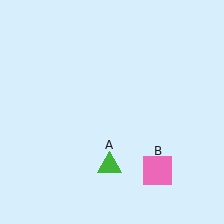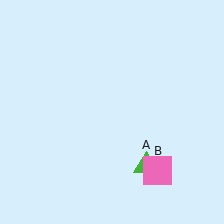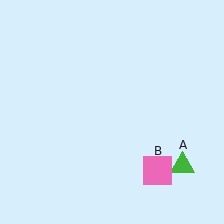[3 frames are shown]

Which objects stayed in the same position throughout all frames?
Pink square (object B) remained stationary.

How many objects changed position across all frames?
1 object changed position: green triangle (object A).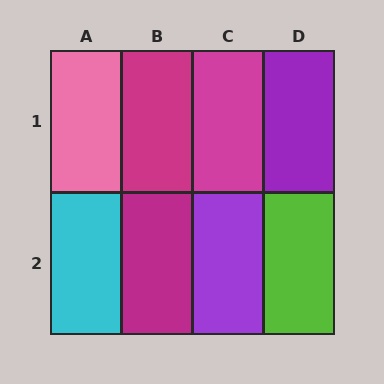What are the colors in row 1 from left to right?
Pink, magenta, magenta, purple.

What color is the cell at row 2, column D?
Lime.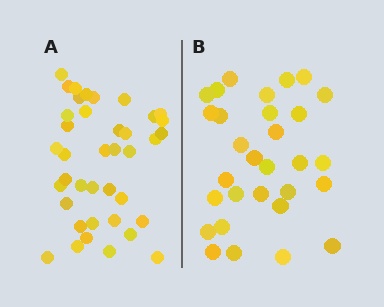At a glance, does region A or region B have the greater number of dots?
Region A (the left region) has more dots.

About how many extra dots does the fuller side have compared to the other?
Region A has roughly 8 or so more dots than region B.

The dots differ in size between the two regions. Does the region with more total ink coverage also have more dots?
No. Region B has more total ink coverage because its dots are larger, but region A actually contains more individual dots. Total area can be misleading — the number of items is what matters here.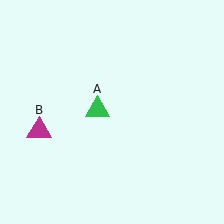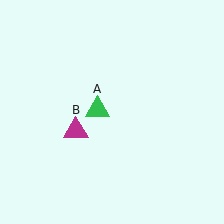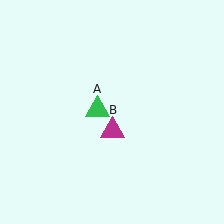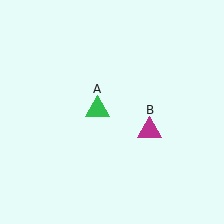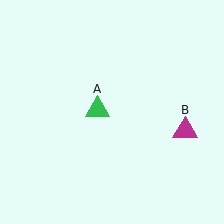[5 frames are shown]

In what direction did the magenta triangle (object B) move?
The magenta triangle (object B) moved right.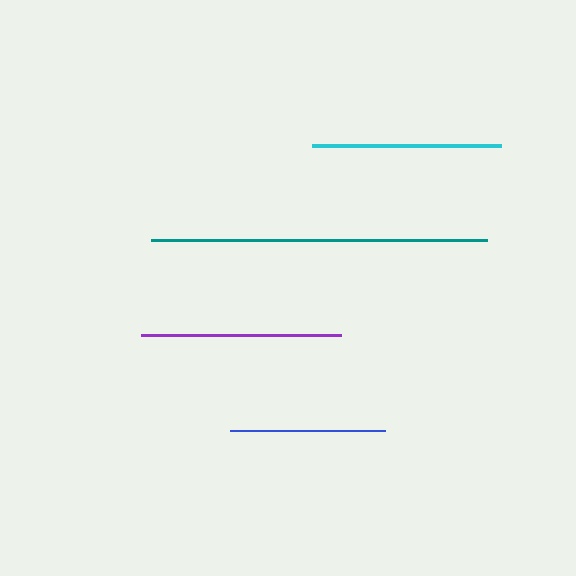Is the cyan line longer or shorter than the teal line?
The teal line is longer than the cyan line.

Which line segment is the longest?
The teal line is the longest at approximately 337 pixels.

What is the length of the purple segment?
The purple segment is approximately 201 pixels long.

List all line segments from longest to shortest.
From longest to shortest: teal, purple, cyan, blue.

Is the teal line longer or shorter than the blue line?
The teal line is longer than the blue line.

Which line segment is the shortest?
The blue line is the shortest at approximately 156 pixels.